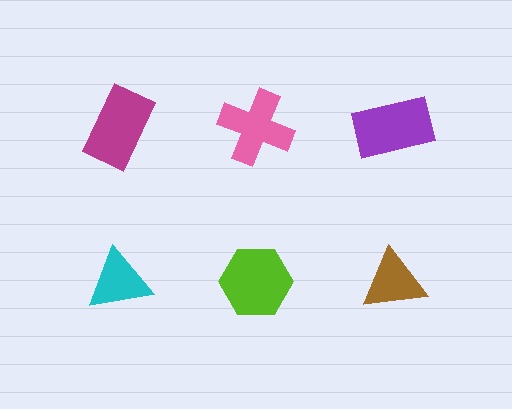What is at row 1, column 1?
A magenta rectangle.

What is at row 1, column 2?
A pink cross.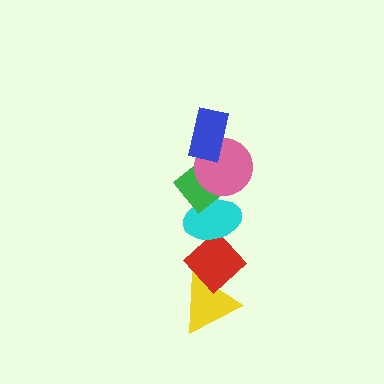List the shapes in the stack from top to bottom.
From top to bottom: the blue rectangle, the pink circle, the green diamond, the cyan ellipse, the red diamond, the yellow triangle.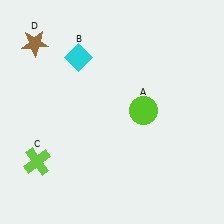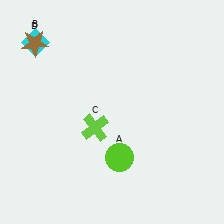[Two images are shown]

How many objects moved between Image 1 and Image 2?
3 objects moved between the two images.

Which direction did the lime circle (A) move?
The lime circle (A) moved down.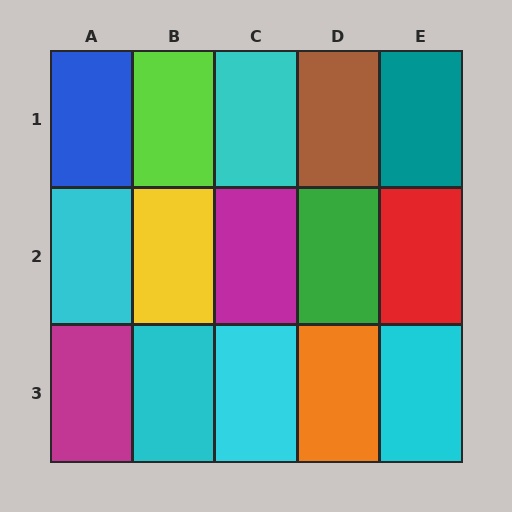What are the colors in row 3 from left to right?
Magenta, cyan, cyan, orange, cyan.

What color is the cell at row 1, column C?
Cyan.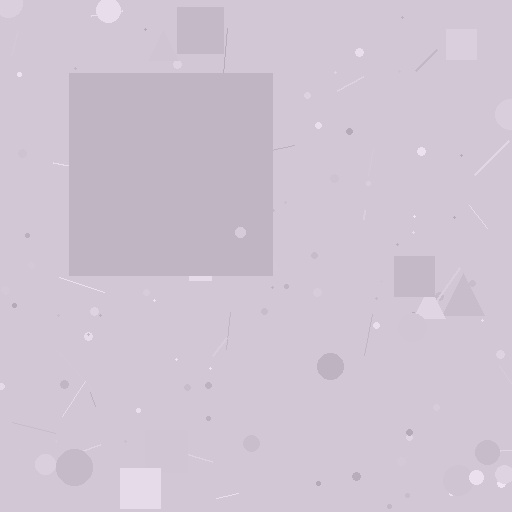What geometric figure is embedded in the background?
A square is embedded in the background.